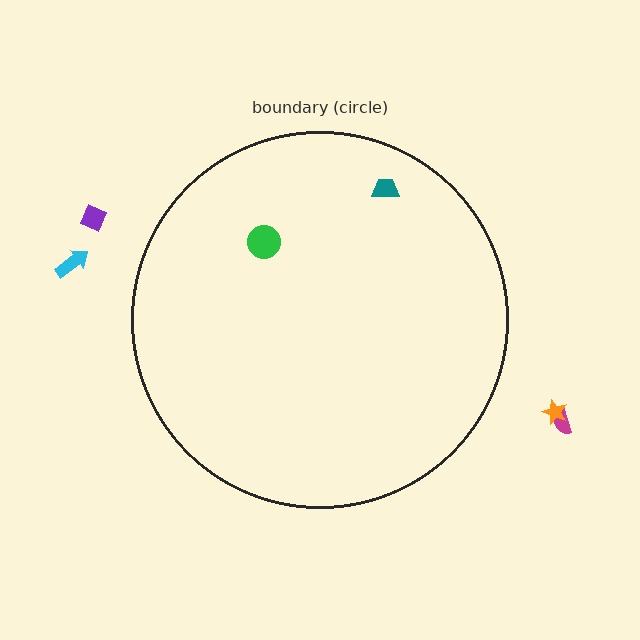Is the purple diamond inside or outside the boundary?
Outside.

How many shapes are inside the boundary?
2 inside, 4 outside.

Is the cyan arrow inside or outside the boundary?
Outside.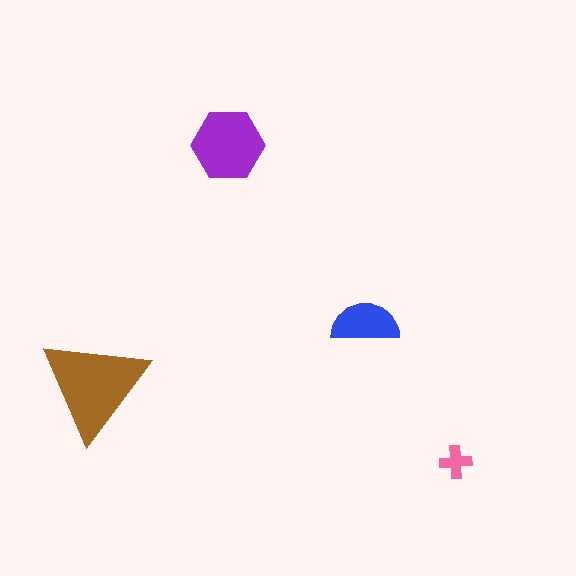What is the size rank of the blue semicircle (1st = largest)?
3rd.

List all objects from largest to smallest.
The brown triangle, the purple hexagon, the blue semicircle, the pink cross.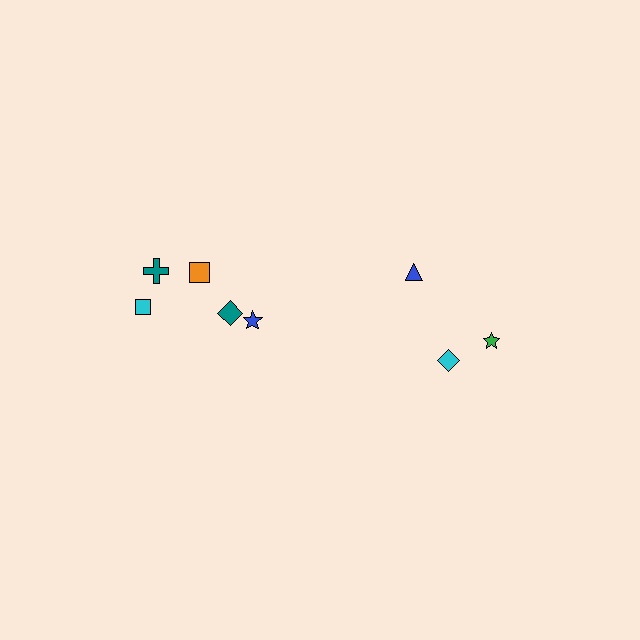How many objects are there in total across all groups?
There are 8 objects.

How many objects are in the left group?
There are 5 objects.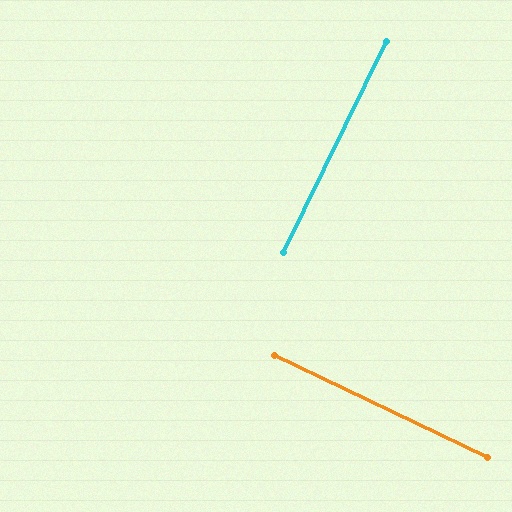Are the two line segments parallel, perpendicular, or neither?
Perpendicular — they meet at approximately 89°.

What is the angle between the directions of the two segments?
Approximately 89 degrees.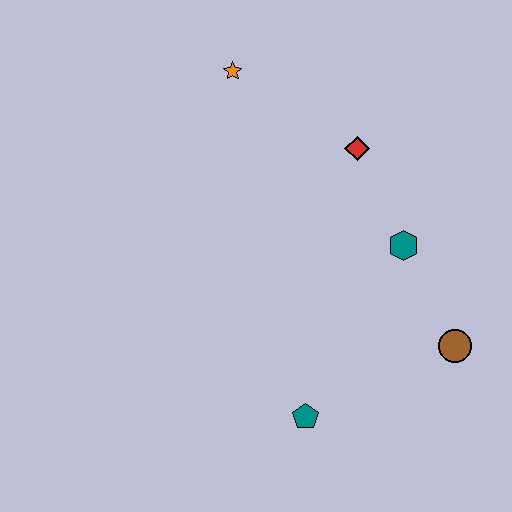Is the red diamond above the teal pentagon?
Yes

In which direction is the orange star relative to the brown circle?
The orange star is above the brown circle.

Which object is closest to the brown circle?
The teal hexagon is closest to the brown circle.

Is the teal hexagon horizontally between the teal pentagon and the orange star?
No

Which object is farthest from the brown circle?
The orange star is farthest from the brown circle.